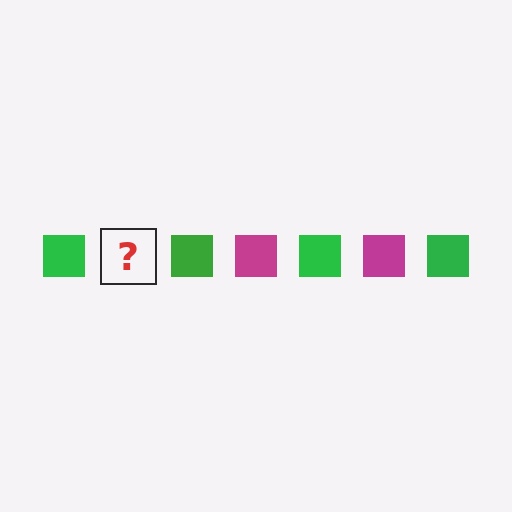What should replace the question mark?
The question mark should be replaced with a magenta square.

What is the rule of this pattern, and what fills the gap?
The rule is that the pattern cycles through green, magenta squares. The gap should be filled with a magenta square.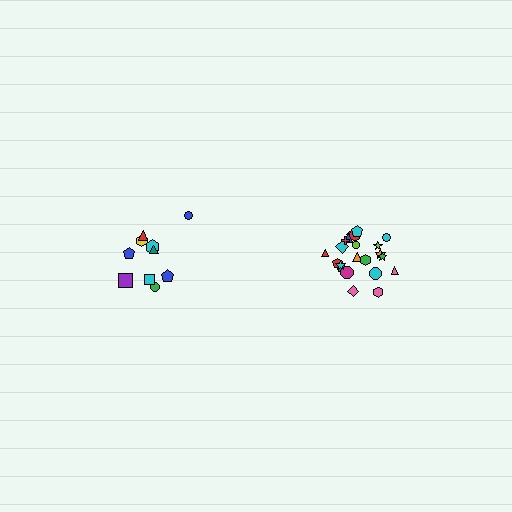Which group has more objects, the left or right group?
The right group.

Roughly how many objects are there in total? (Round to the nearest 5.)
Roughly 30 objects in total.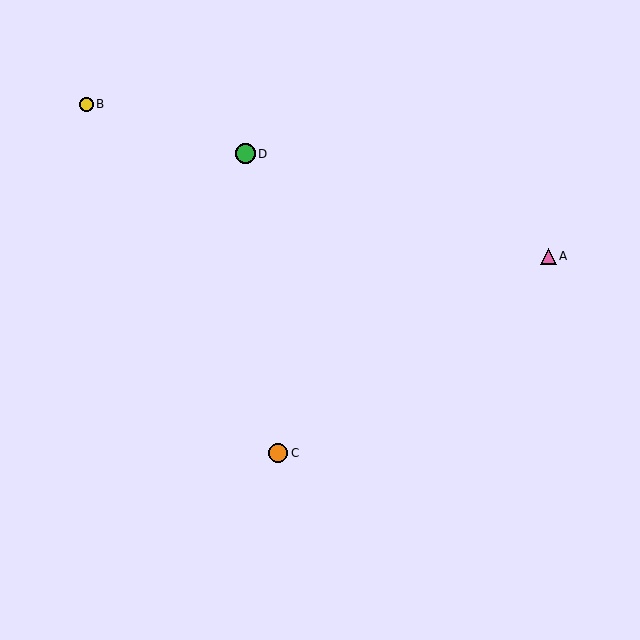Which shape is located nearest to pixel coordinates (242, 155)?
The green circle (labeled D) at (245, 154) is nearest to that location.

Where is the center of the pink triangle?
The center of the pink triangle is at (548, 256).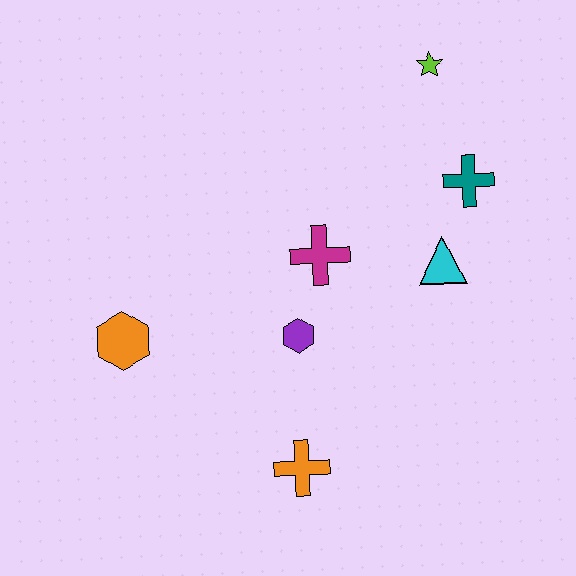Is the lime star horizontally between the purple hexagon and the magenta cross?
No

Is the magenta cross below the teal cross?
Yes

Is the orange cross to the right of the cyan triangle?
No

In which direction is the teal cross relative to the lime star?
The teal cross is below the lime star.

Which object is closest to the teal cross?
The cyan triangle is closest to the teal cross.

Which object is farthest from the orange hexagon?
The lime star is farthest from the orange hexagon.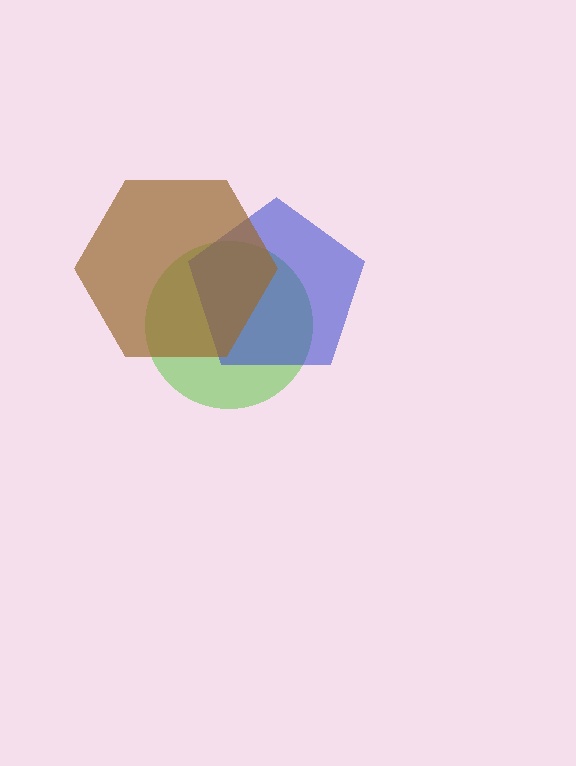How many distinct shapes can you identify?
There are 3 distinct shapes: a lime circle, a blue pentagon, a brown hexagon.